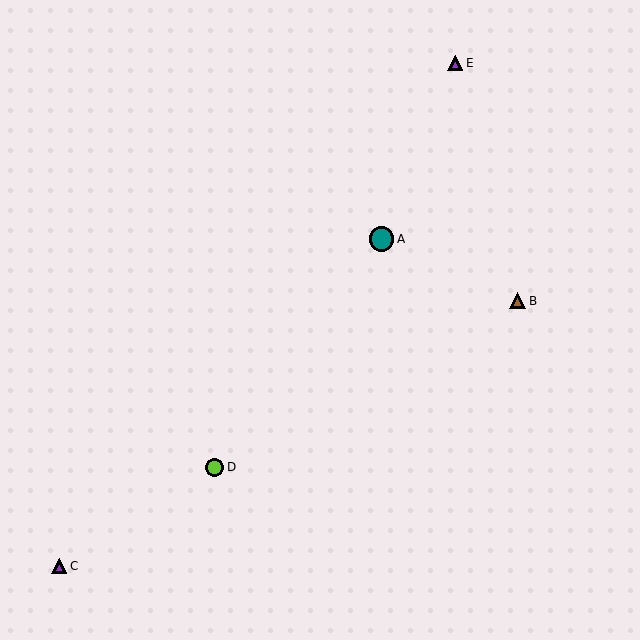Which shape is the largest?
The teal circle (labeled A) is the largest.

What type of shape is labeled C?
Shape C is a purple triangle.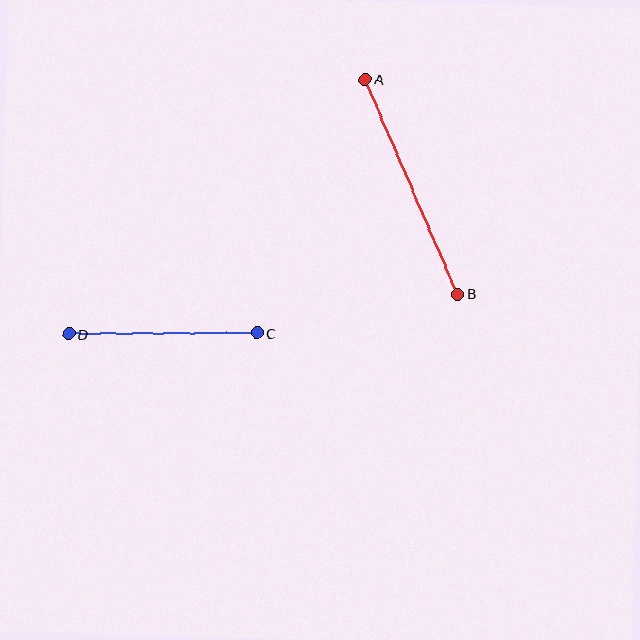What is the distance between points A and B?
The distance is approximately 234 pixels.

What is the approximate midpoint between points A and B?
The midpoint is at approximately (411, 187) pixels.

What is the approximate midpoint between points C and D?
The midpoint is at approximately (163, 333) pixels.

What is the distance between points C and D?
The distance is approximately 188 pixels.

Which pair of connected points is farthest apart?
Points A and B are farthest apart.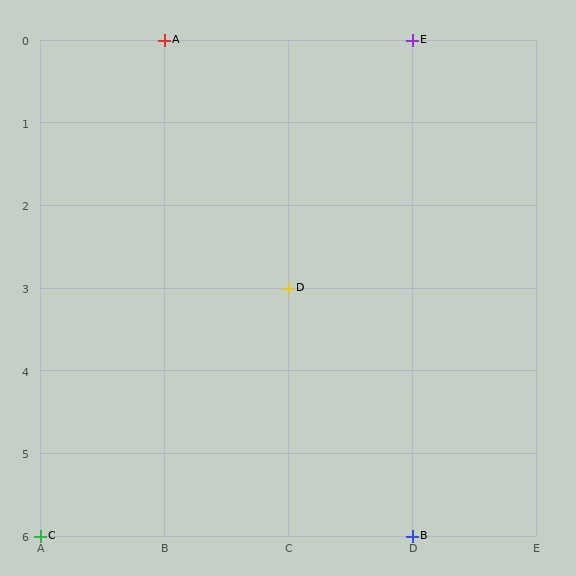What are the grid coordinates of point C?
Point C is at grid coordinates (A, 6).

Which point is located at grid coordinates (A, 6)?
Point C is at (A, 6).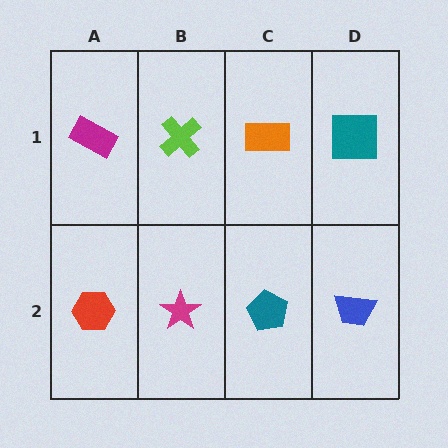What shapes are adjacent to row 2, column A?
A magenta rectangle (row 1, column A), a magenta star (row 2, column B).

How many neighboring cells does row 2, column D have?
2.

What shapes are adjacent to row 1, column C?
A teal pentagon (row 2, column C), a lime cross (row 1, column B), a teal square (row 1, column D).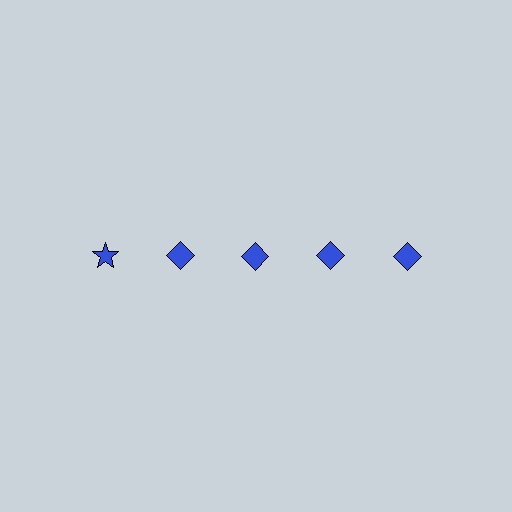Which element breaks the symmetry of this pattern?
The blue star in the top row, leftmost column breaks the symmetry. All other shapes are blue diamonds.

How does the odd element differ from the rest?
It has a different shape: star instead of diamond.